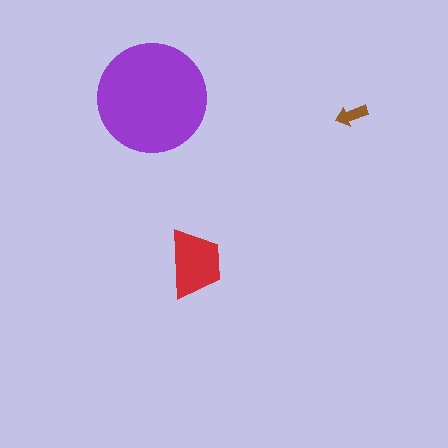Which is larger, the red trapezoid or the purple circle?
The purple circle.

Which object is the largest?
The purple circle.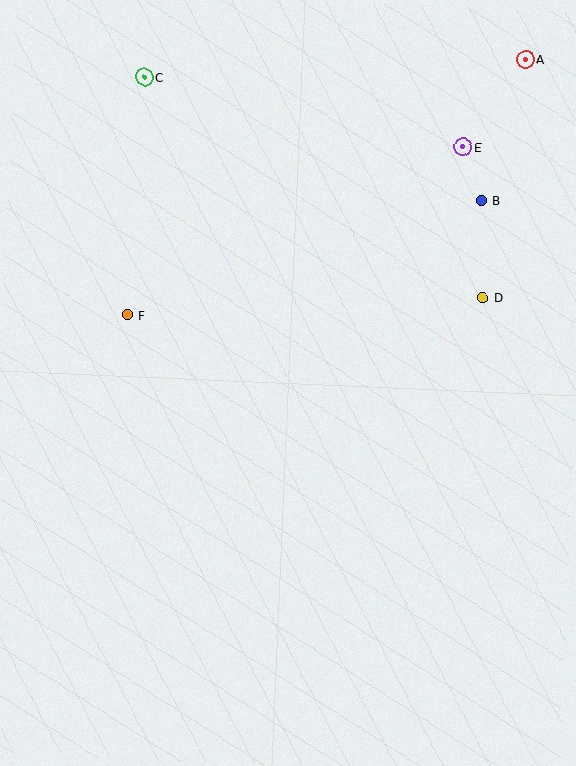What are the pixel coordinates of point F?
Point F is at (127, 315).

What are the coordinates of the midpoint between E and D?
The midpoint between E and D is at (473, 222).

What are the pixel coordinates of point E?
Point E is at (463, 147).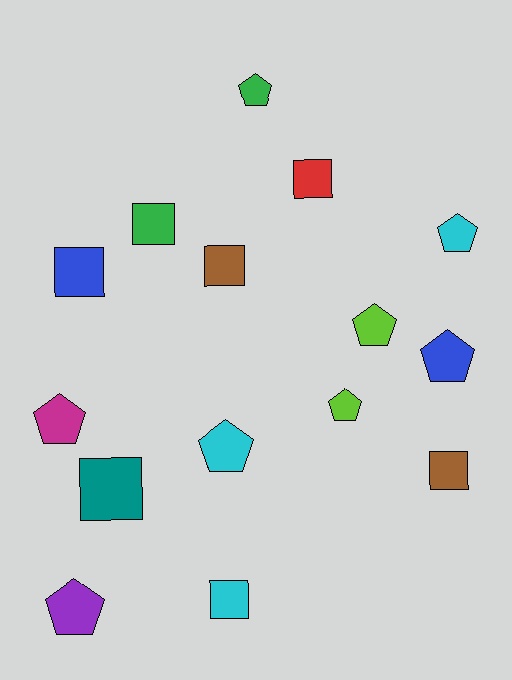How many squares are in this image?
There are 7 squares.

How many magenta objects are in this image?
There is 1 magenta object.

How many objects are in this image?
There are 15 objects.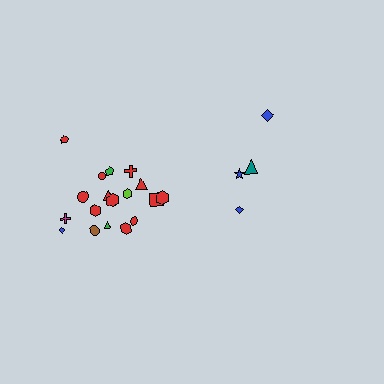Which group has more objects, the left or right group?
The left group.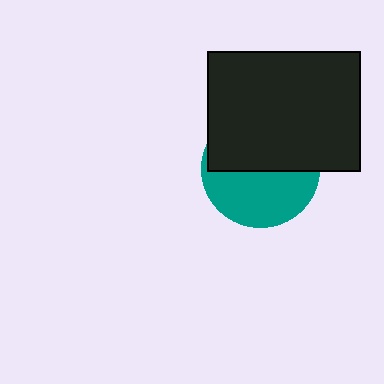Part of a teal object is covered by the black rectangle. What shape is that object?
It is a circle.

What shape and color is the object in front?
The object in front is a black rectangle.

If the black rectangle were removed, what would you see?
You would see the complete teal circle.